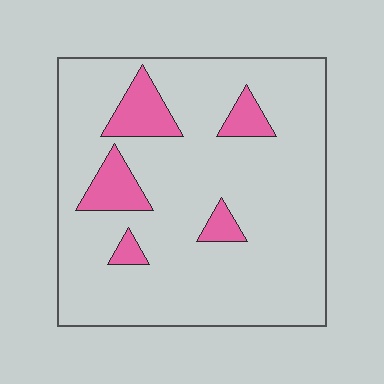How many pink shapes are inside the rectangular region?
5.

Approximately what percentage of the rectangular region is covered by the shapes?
Approximately 15%.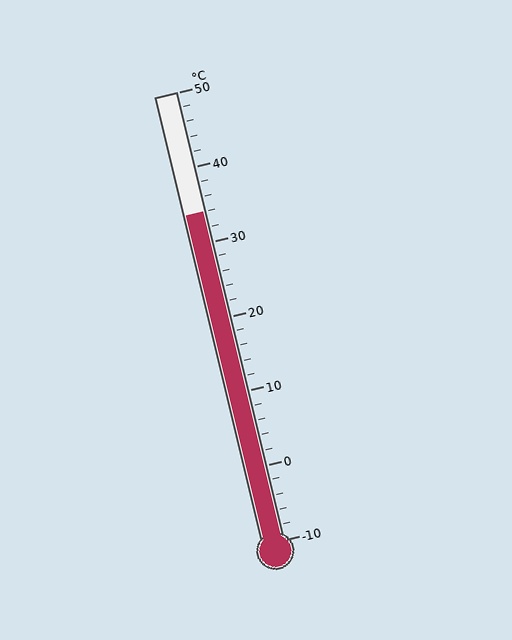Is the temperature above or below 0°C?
The temperature is above 0°C.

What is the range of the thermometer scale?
The thermometer scale ranges from -10°C to 50°C.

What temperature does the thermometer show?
The thermometer shows approximately 34°C.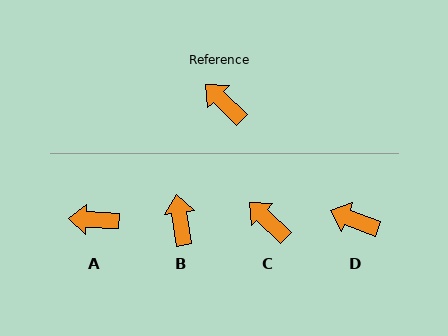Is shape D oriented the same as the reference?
No, it is off by about 23 degrees.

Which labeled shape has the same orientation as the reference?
C.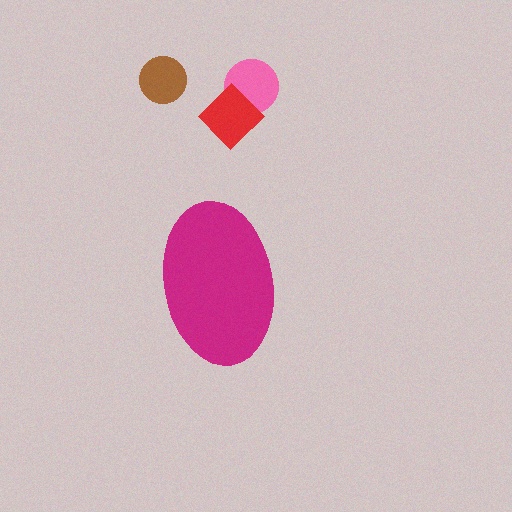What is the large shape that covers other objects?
A magenta ellipse.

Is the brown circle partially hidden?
No, the brown circle is fully visible.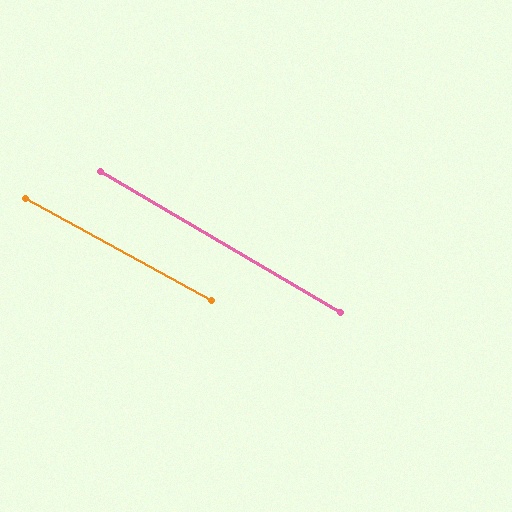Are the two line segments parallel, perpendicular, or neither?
Parallel — their directions differ by only 1.9°.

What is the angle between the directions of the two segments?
Approximately 2 degrees.